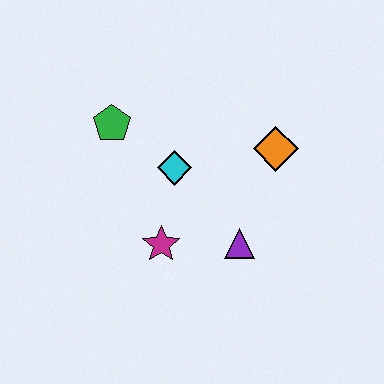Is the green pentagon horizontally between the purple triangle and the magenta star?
No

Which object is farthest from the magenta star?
The orange diamond is farthest from the magenta star.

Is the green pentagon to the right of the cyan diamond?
No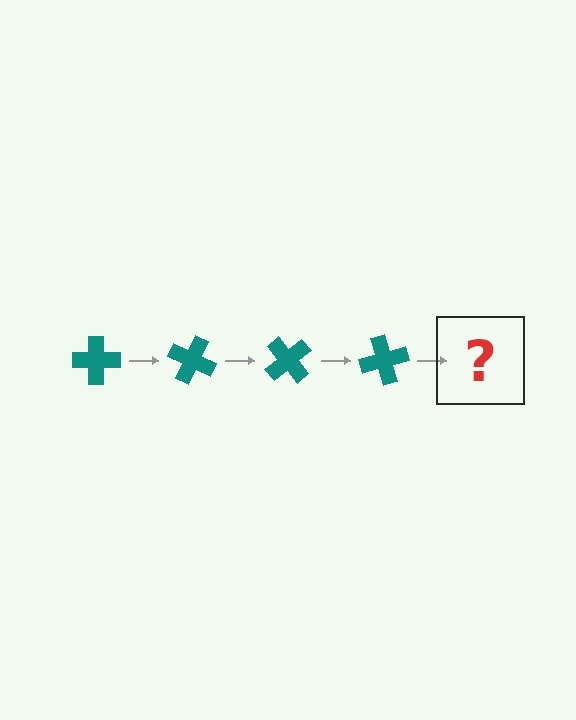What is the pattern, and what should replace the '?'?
The pattern is that the cross rotates 25 degrees each step. The '?' should be a teal cross rotated 100 degrees.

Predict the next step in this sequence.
The next step is a teal cross rotated 100 degrees.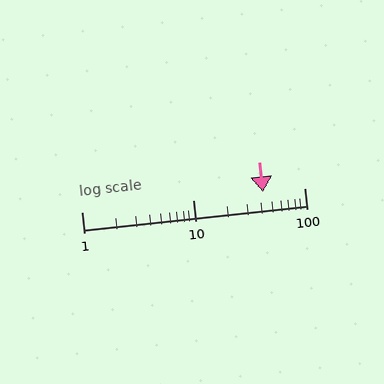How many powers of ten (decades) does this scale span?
The scale spans 2 decades, from 1 to 100.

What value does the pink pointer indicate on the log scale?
The pointer indicates approximately 43.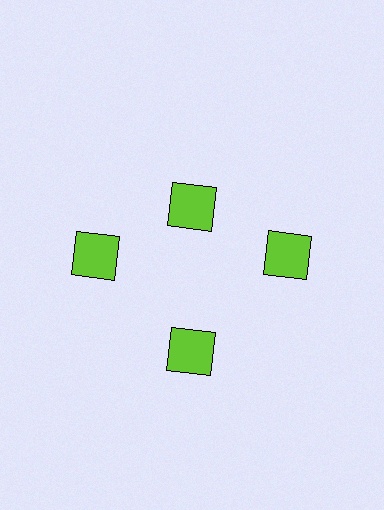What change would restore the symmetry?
The symmetry would be restored by moving it outward, back onto the ring so that all 4 squares sit at equal angles and equal distance from the center.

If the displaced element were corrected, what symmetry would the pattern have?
It would have 4-fold rotational symmetry — the pattern would map onto itself every 90 degrees.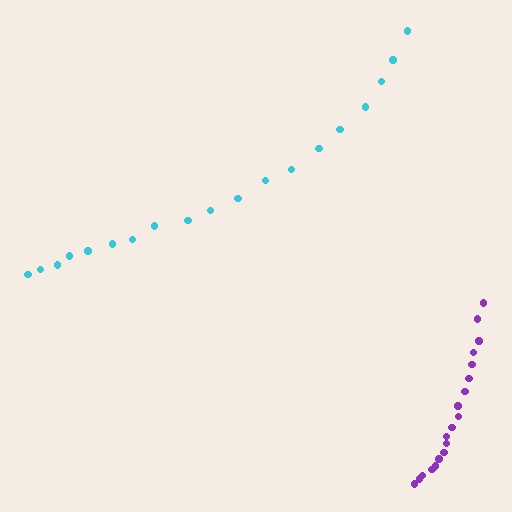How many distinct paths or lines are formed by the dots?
There are 2 distinct paths.